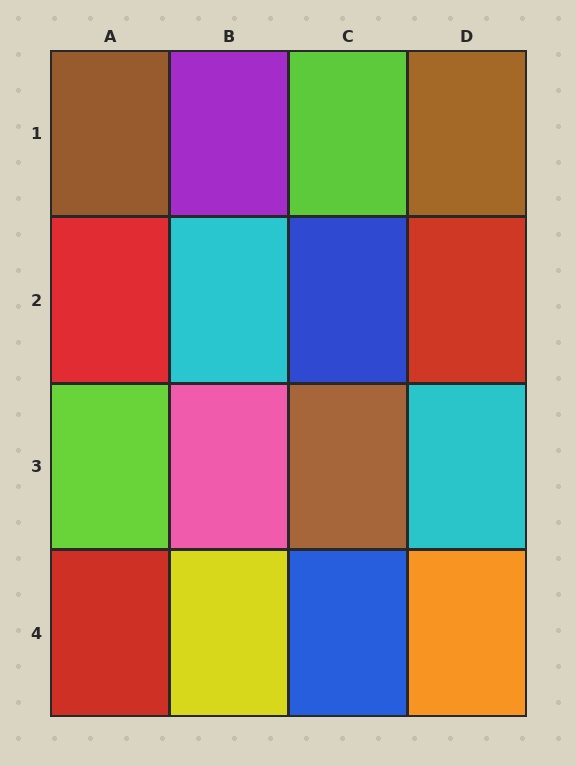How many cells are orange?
1 cell is orange.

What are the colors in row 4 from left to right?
Red, yellow, blue, orange.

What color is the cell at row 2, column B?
Cyan.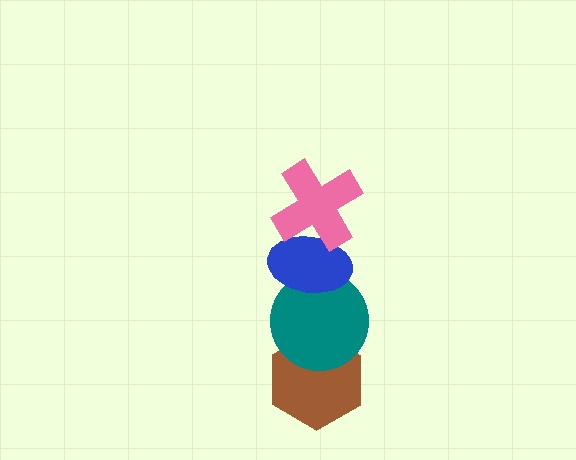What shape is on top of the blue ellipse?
The pink cross is on top of the blue ellipse.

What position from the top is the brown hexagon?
The brown hexagon is 4th from the top.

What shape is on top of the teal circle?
The blue ellipse is on top of the teal circle.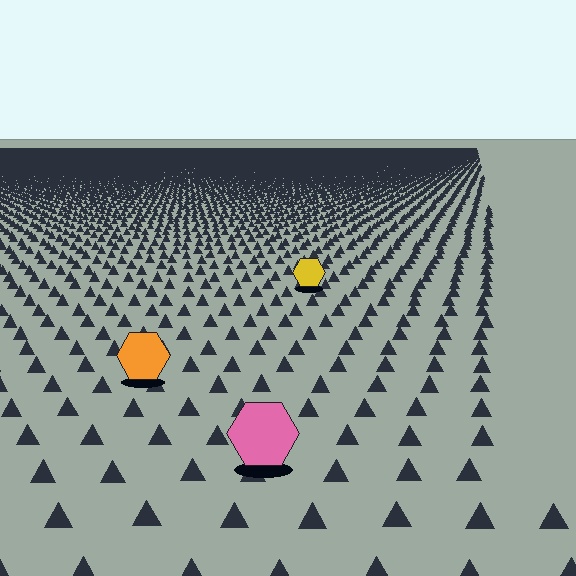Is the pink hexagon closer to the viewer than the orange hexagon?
Yes. The pink hexagon is closer — you can tell from the texture gradient: the ground texture is coarser near it.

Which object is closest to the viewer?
The pink hexagon is closest. The texture marks near it are larger and more spread out.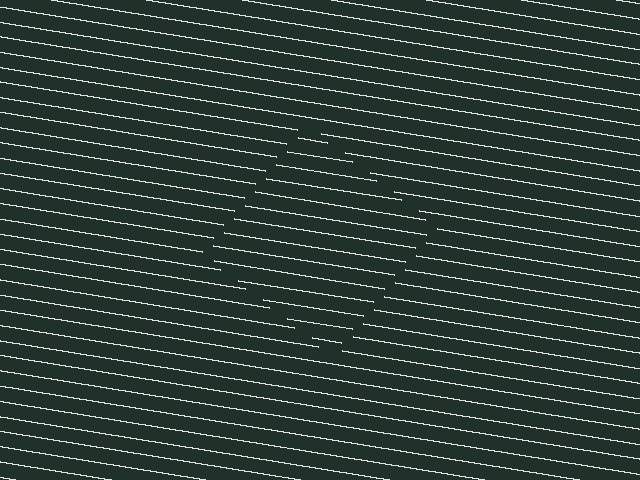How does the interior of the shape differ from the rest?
The interior of the shape contains the same grating, shifted by half a period — the contour is defined by the phase discontinuity where line-ends from the inner and outer gratings abut.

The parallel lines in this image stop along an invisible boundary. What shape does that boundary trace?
An illusory square. The interior of the shape contains the same grating, shifted by half a period — the contour is defined by the phase discontinuity where line-ends from the inner and outer gratings abut.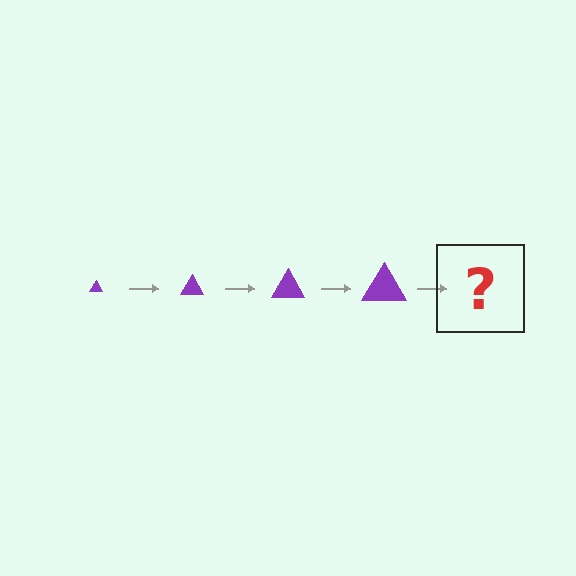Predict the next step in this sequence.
The next step is a purple triangle, larger than the previous one.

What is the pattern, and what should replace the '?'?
The pattern is that the triangle gets progressively larger each step. The '?' should be a purple triangle, larger than the previous one.